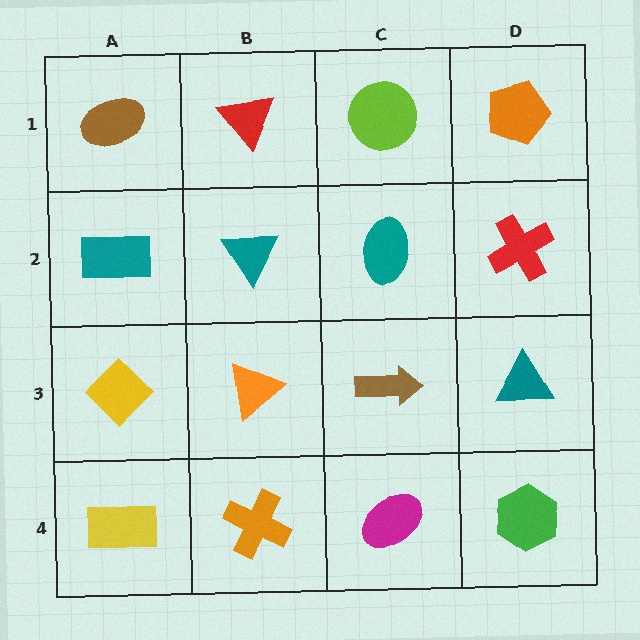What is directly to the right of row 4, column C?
A green hexagon.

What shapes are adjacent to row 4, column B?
An orange triangle (row 3, column B), a yellow rectangle (row 4, column A), a magenta ellipse (row 4, column C).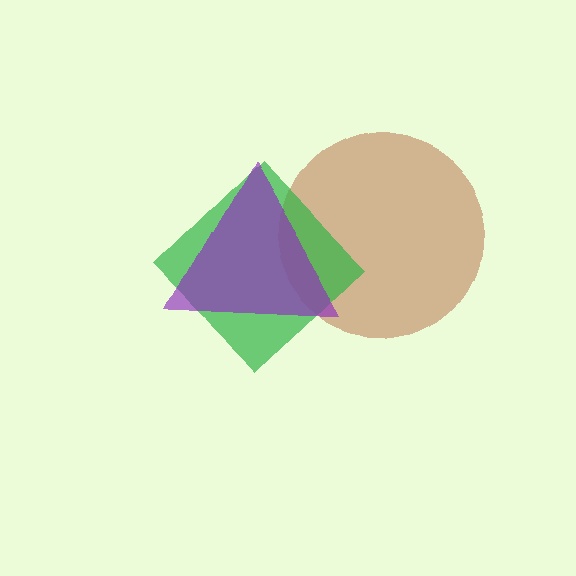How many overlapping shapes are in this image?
There are 3 overlapping shapes in the image.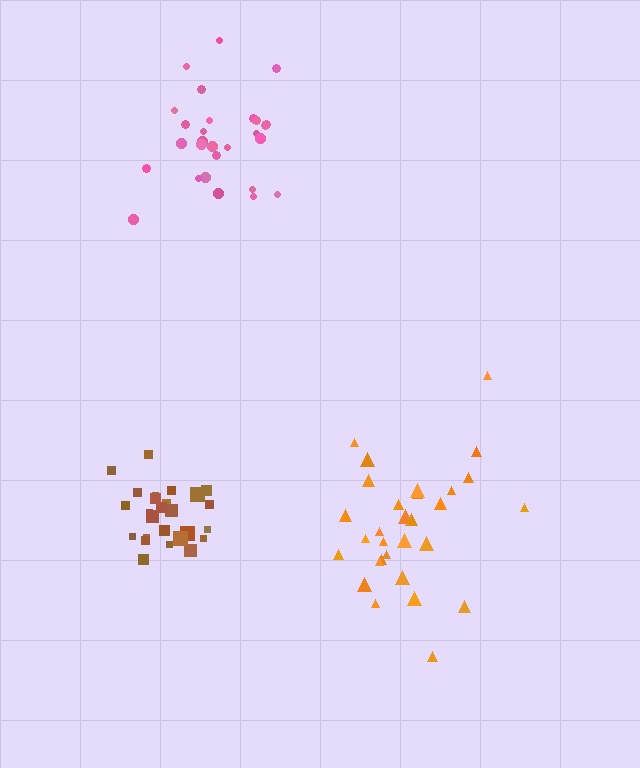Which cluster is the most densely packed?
Brown.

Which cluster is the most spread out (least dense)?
Orange.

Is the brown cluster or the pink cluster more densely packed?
Brown.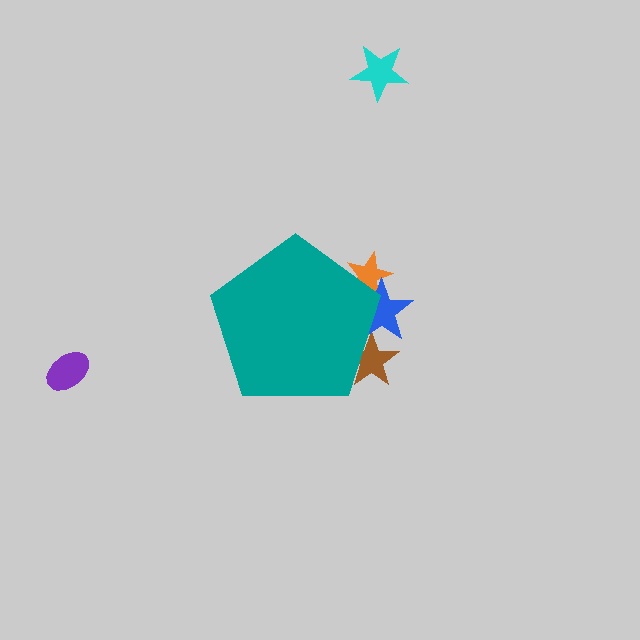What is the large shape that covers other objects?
A teal pentagon.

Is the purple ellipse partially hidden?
No, the purple ellipse is fully visible.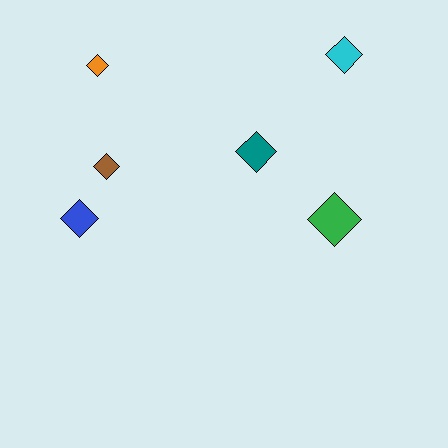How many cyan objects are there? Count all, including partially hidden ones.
There is 1 cyan object.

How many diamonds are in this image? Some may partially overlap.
There are 6 diamonds.